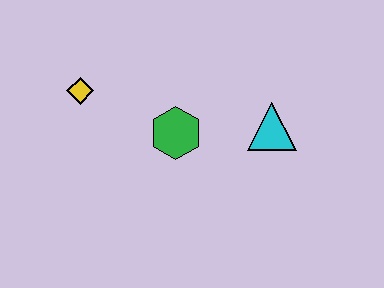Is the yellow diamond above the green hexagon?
Yes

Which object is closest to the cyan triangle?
The green hexagon is closest to the cyan triangle.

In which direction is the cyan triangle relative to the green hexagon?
The cyan triangle is to the right of the green hexagon.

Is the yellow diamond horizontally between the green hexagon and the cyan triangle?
No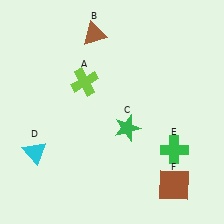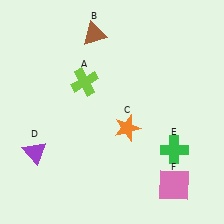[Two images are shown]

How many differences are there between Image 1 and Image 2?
There are 3 differences between the two images.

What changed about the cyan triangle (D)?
In Image 1, D is cyan. In Image 2, it changed to purple.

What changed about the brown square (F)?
In Image 1, F is brown. In Image 2, it changed to pink.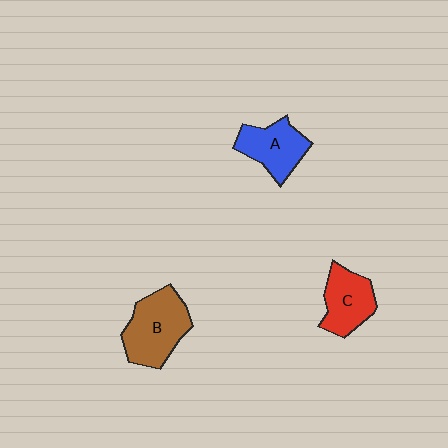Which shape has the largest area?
Shape B (brown).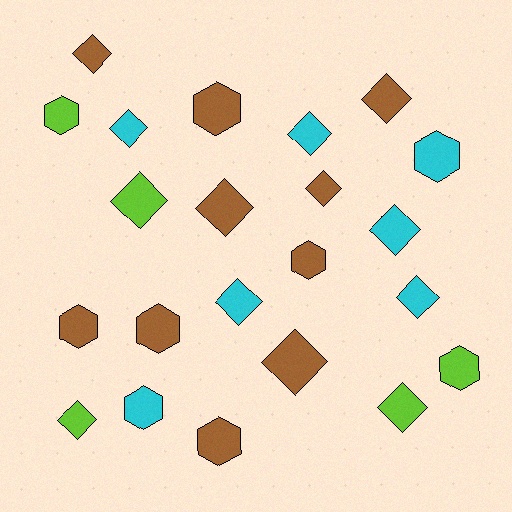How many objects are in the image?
There are 22 objects.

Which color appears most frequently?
Brown, with 10 objects.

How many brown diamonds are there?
There are 5 brown diamonds.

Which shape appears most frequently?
Diamond, with 13 objects.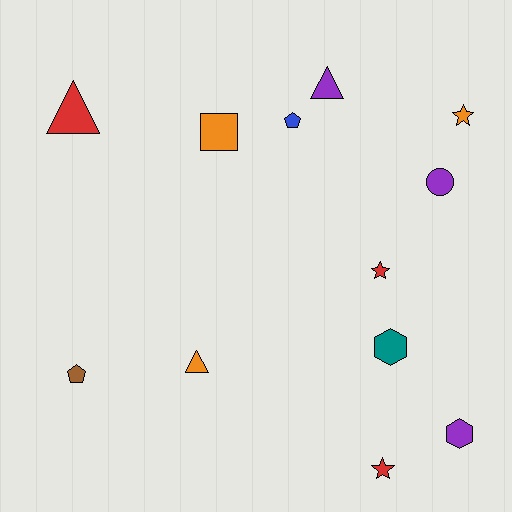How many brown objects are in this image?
There is 1 brown object.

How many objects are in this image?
There are 12 objects.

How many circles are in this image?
There is 1 circle.